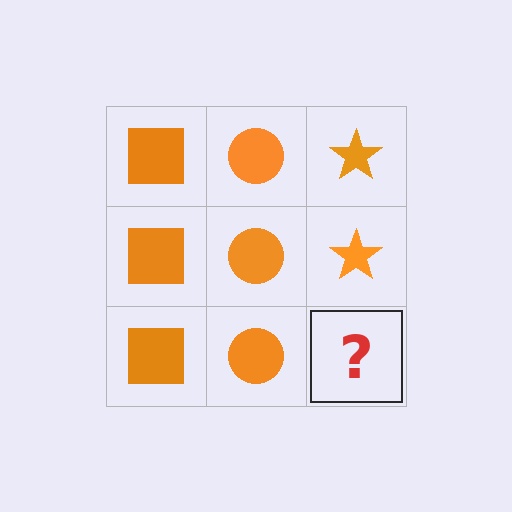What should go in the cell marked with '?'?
The missing cell should contain an orange star.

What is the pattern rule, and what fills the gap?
The rule is that each column has a consistent shape. The gap should be filled with an orange star.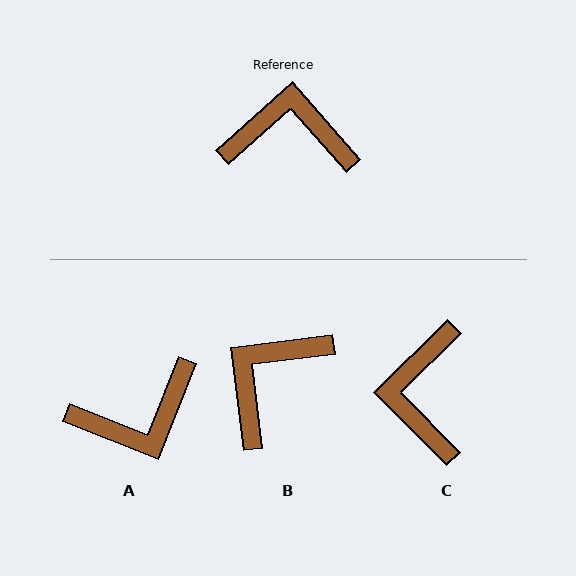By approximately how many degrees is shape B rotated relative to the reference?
Approximately 56 degrees counter-clockwise.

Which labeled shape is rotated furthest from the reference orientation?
A, about 153 degrees away.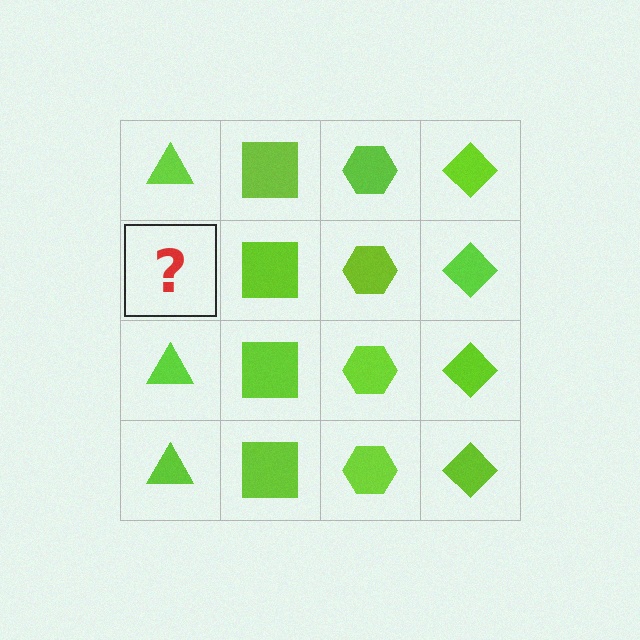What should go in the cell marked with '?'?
The missing cell should contain a lime triangle.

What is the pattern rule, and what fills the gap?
The rule is that each column has a consistent shape. The gap should be filled with a lime triangle.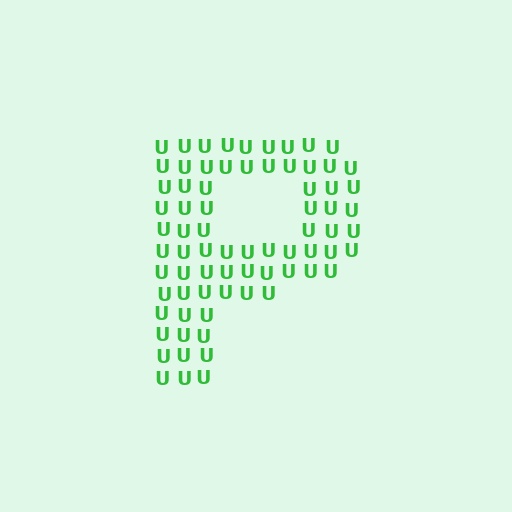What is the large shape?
The large shape is the letter P.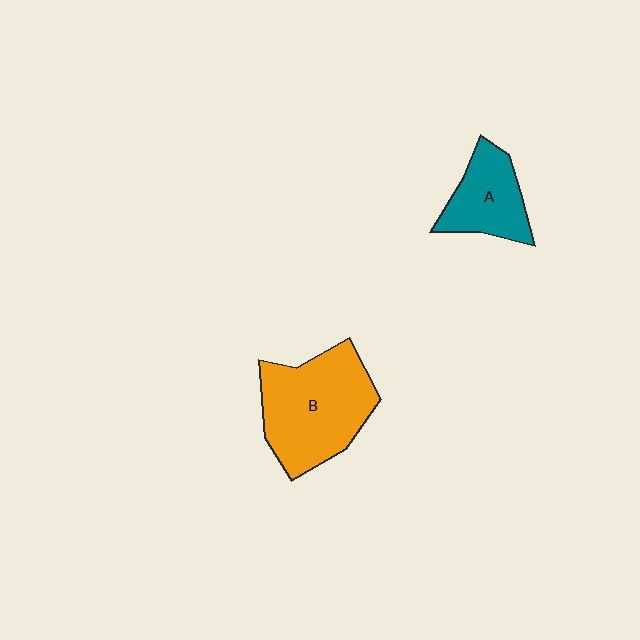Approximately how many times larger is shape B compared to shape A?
Approximately 1.8 times.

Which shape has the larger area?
Shape B (orange).